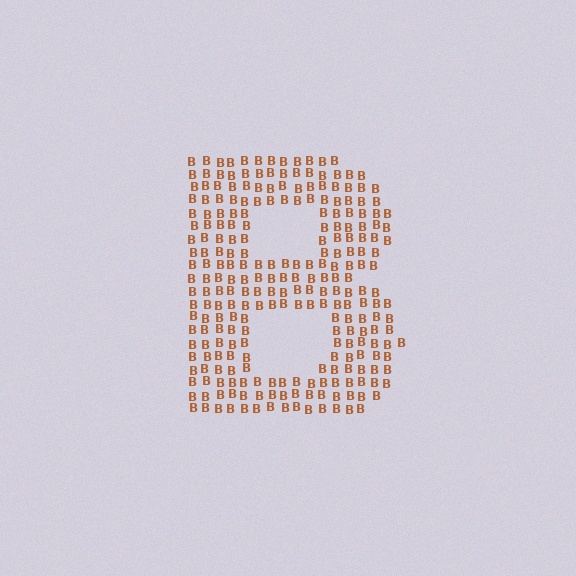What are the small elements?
The small elements are letter B's.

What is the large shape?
The large shape is the letter B.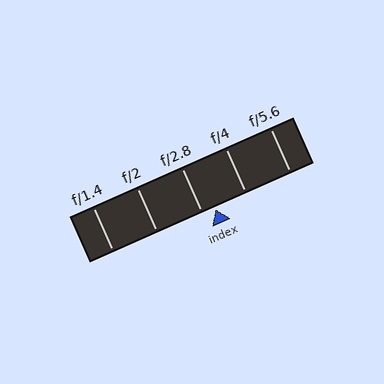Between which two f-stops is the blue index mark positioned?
The index mark is between f/2.8 and f/4.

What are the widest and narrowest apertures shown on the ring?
The widest aperture shown is f/1.4 and the narrowest is f/5.6.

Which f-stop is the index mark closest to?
The index mark is closest to f/2.8.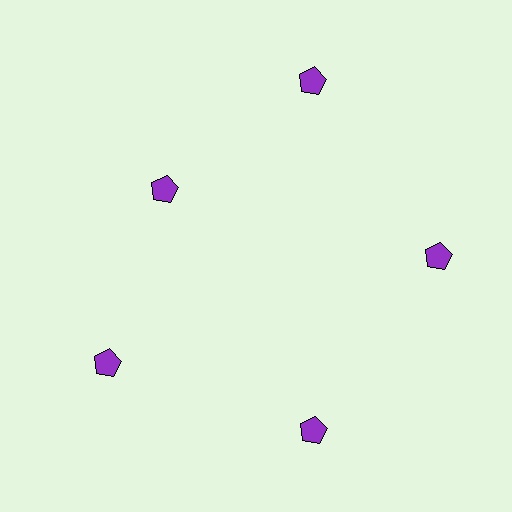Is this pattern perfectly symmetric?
No. The 5 purple pentagons are arranged in a ring, but one element near the 10 o'clock position is pulled inward toward the center, breaking the 5-fold rotational symmetry.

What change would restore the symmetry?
The symmetry would be restored by moving it outward, back onto the ring so that all 5 pentagons sit at equal angles and equal distance from the center.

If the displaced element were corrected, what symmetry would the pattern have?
It would have 5-fold rotational symmetry — the pattern would map onto itself every 72 degrees.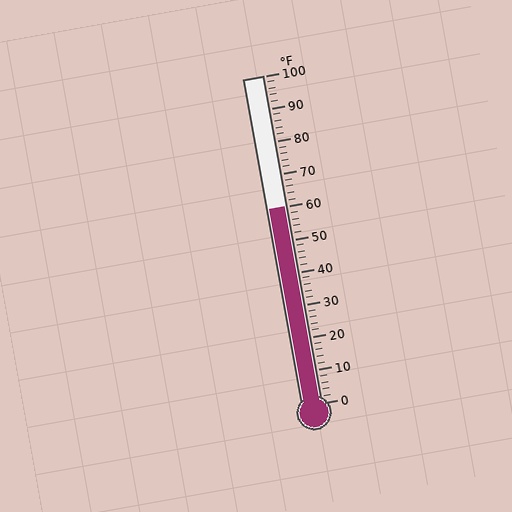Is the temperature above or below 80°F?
The temperature is below 80°F.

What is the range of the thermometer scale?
The thermometer scale ranges from 0°F to 100°F.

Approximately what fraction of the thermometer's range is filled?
The thermometer is filled to approximately 60% of its range.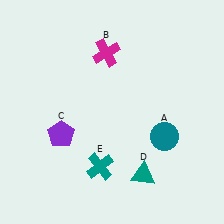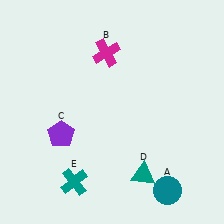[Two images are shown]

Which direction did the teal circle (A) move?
The teal circle (A) moved down.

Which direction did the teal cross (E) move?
The teal cross (E) moved left.